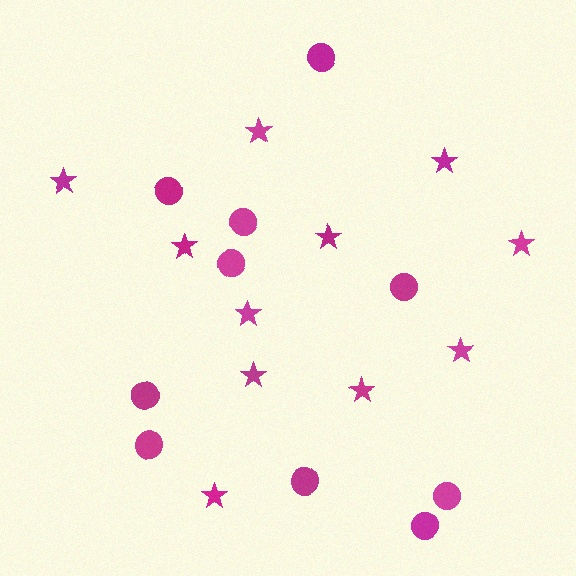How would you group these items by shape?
There are 2 groups: one group of circles (10) and one group of stars (11).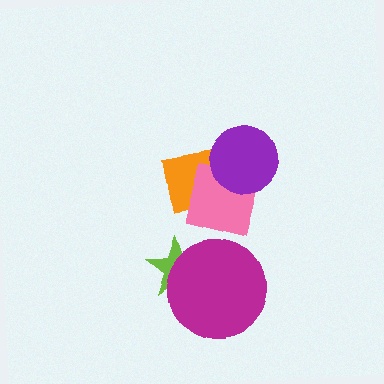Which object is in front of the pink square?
The purple circle is in front of the pink square.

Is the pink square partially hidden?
Yes, it is partially covered by another shape.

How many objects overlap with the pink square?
2 objects overlap with the pink square.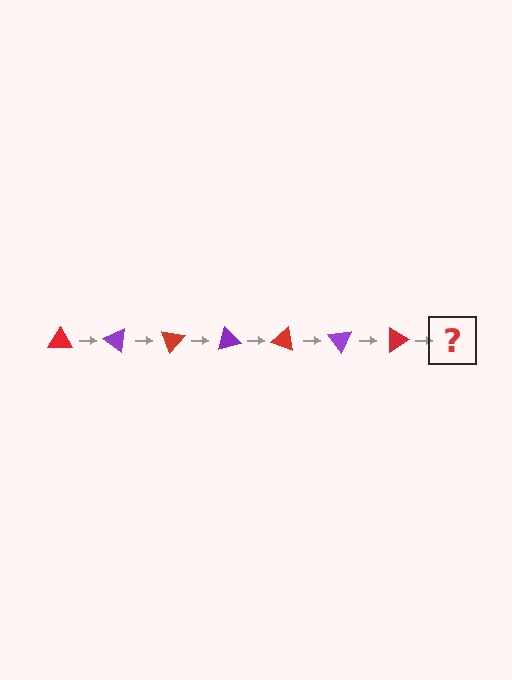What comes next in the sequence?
The next element should be a purple triangle, rotated 245 degrees from the start.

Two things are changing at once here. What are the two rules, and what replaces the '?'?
The two rules are that it rotates 35 degrees each step and the color cycles through red and purple. The '?' should be a purple triangle, rotated 245 degrees from the start.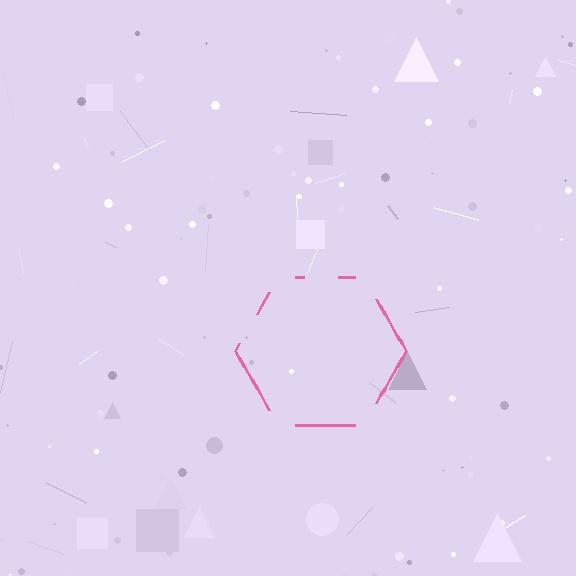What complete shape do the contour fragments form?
The contour fragments form a hexagon.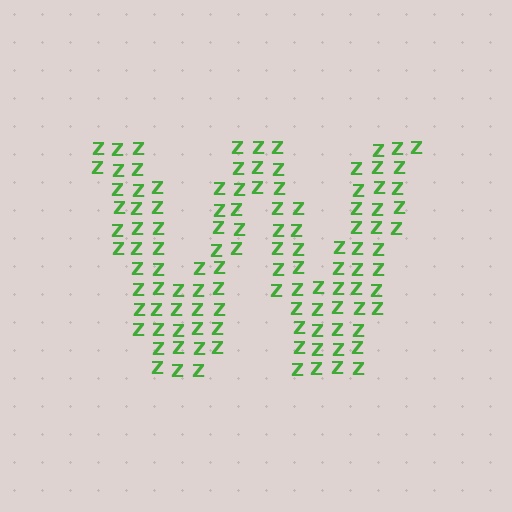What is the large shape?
The large shape is the letter W.